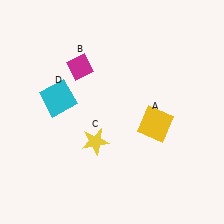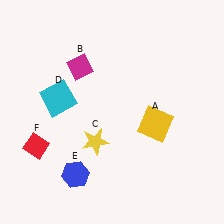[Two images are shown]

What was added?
A blue hexagon (E), a red diamond (F) were added in Image 2.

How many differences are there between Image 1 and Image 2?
There are 2 differences between the two images.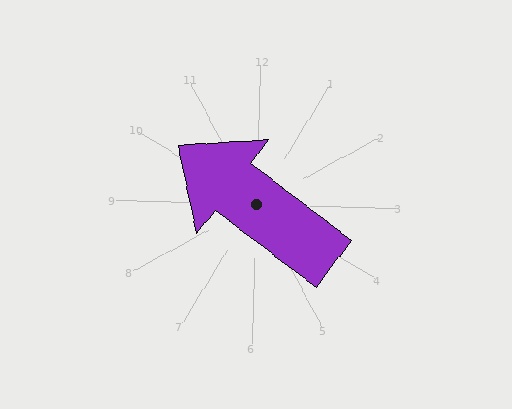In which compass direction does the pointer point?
Northwest.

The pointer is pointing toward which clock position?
Roughly 10 o'clock.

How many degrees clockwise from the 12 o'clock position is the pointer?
Approximately 306 degrees.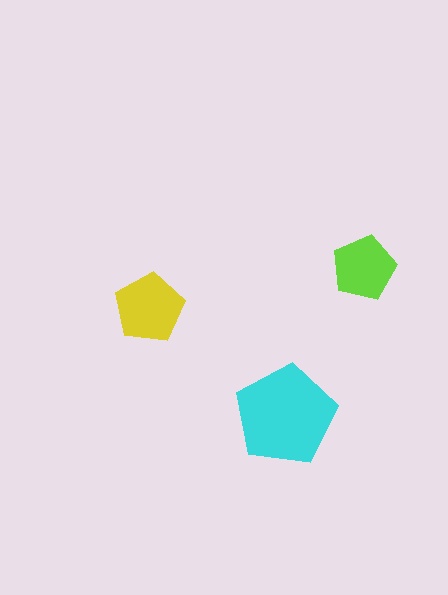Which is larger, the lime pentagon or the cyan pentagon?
The cyan one.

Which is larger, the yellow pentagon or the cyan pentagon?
The cyan one.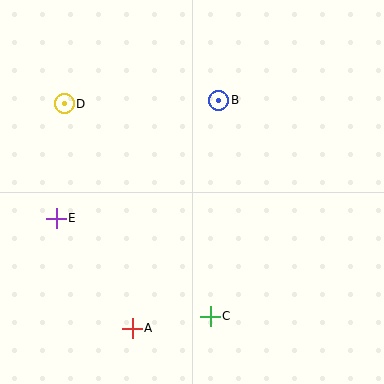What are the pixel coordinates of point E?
Point E is at (56, 218).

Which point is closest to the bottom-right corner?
Point C is closest to the bottom-right corner.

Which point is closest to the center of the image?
Point B at (219, 100) is closest to the center.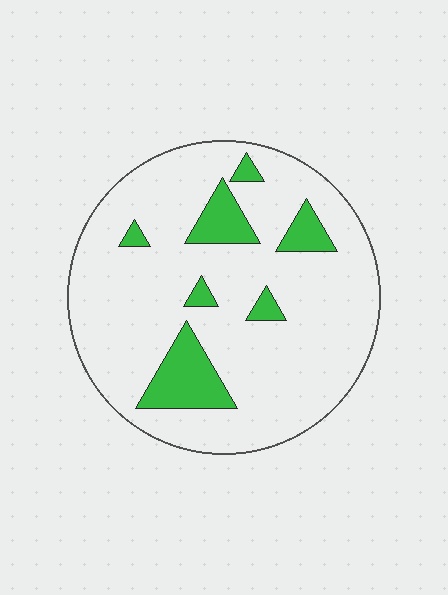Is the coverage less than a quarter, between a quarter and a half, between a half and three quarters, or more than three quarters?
Less than a quarter.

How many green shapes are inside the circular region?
7.